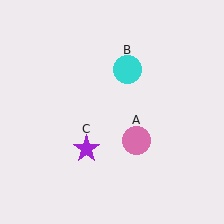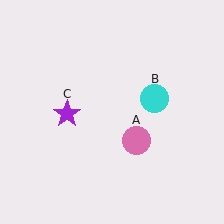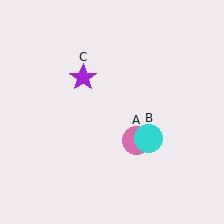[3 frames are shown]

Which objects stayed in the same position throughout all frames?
Pink circle (object A) remained stationary.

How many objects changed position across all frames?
2 objects changed position: cyan circle (object B), purple star (object C).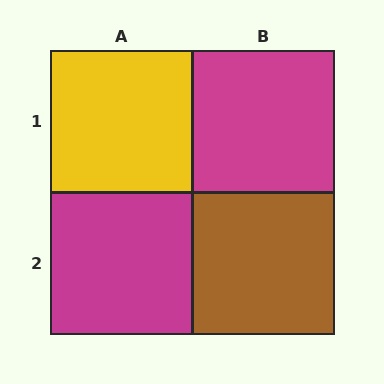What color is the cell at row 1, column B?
Magenta.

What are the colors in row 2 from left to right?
Magenta, brown.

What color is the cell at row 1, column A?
Yellow.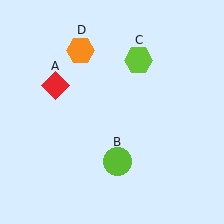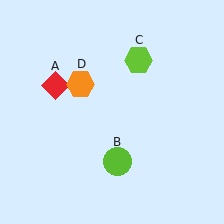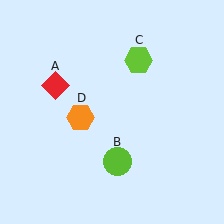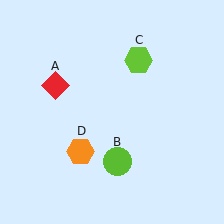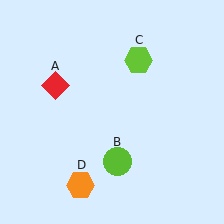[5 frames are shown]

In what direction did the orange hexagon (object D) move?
The orange hexagon (object D) moved down.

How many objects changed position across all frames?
1 object changed position: orange hexagon (object D).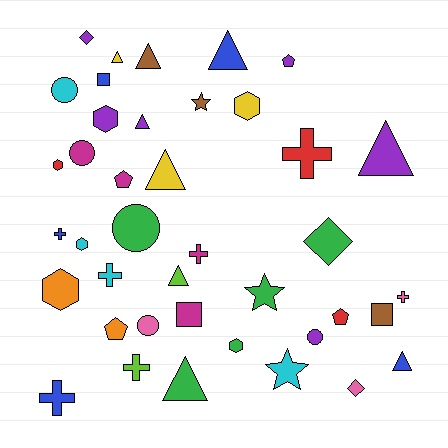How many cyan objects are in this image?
There are 4 cyan objects.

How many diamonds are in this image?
There are 3 diamonds.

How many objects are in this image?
There are 40 objects.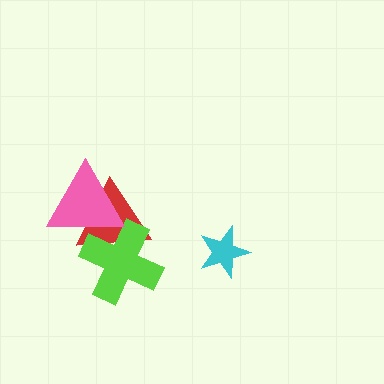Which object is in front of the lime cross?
The pink triangle is in front of the lime cross.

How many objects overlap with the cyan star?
0 objects overlap with the cyan star.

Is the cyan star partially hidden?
No, no other shape covers it.